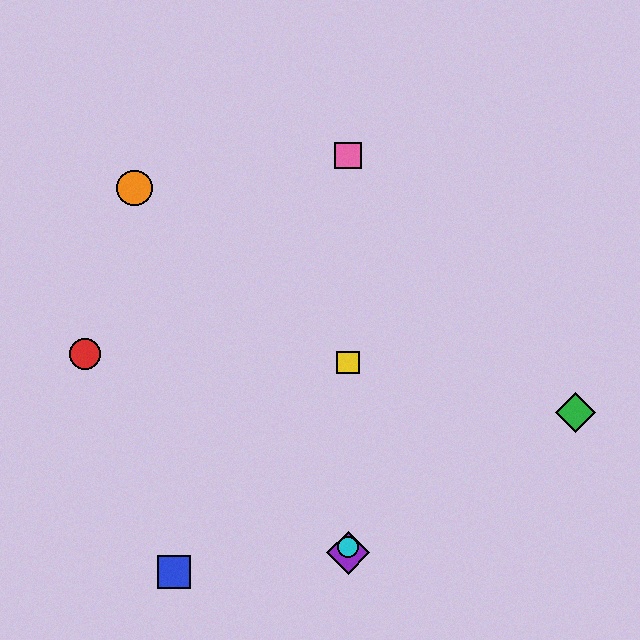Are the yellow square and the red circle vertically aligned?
No, the yellow square is at x≈348 and the red circle is at x≈85.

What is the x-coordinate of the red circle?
The red circle is at x≈85.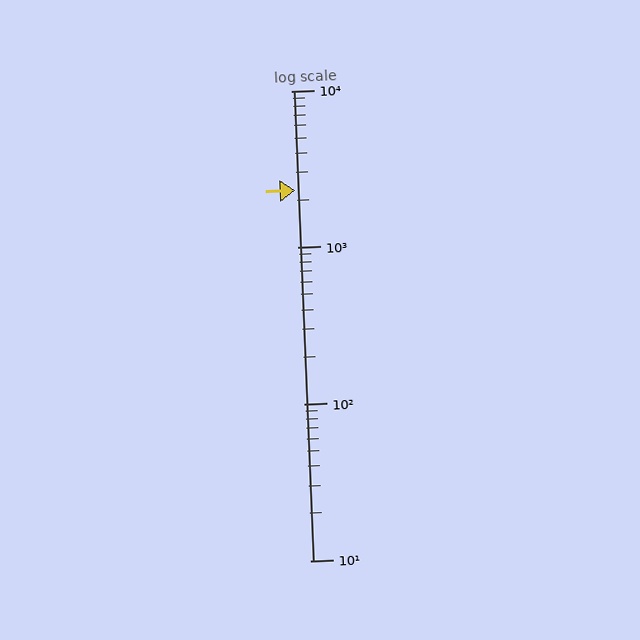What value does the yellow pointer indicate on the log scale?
The pointer indicates approximately 2300.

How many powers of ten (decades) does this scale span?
The scale spans 3 decades, from 10 to 10000.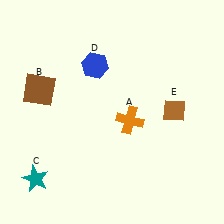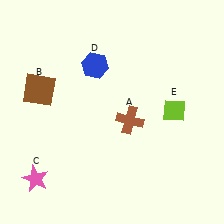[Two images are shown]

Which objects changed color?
A changed from orange to brown. C changed from teal to pink. E changed from brown to lime.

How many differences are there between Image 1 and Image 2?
There are 3 differences between the two images.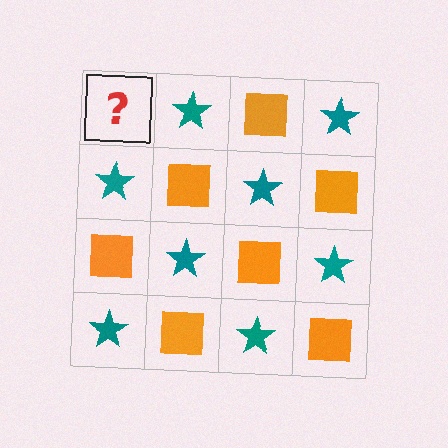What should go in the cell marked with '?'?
The missing cell should contain an orange square.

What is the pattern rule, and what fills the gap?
The rule is that it alternates orange square and teal star in a checkerboard pattern. The gap should be filled with an orange square.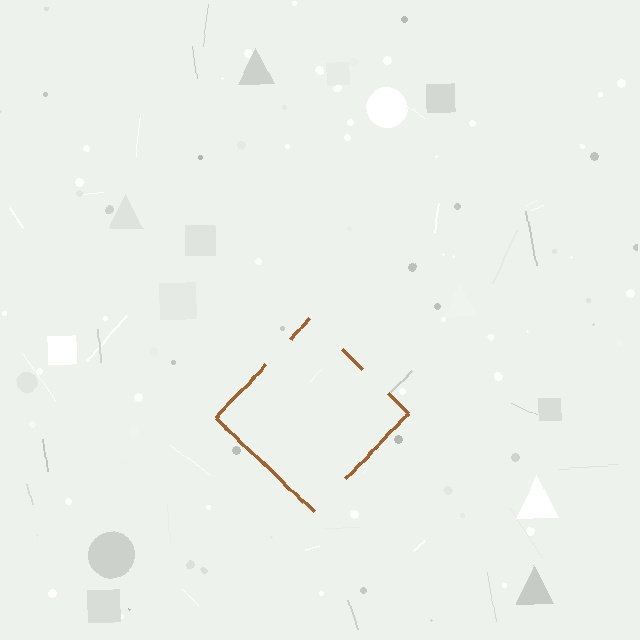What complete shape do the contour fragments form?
The contour fragments form a diamond.